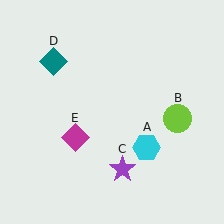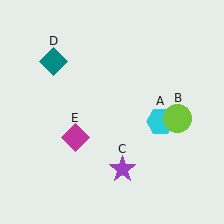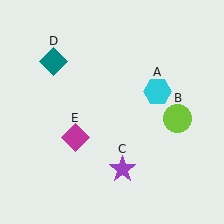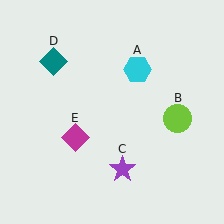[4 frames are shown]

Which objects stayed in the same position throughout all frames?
Lime circle (object B) and purple star (object C) and teal diamond (object D) and magenta diamond (object E) remained stationary.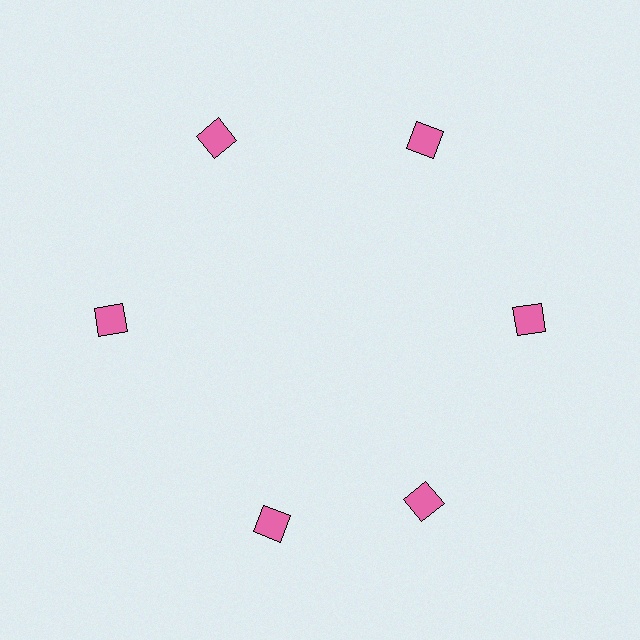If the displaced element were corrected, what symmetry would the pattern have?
It would have 6-fold rotational symmetry — the pattern would map onto itself every 60 degrees.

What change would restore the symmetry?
The symmetry would be restored by rotating it back into even spacing with its neighbors so that all 6 squares sit at equal angles and equal distance from the center.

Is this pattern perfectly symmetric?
No. The 6 pink squares are arranged in a ring, but one element near the 7 o'clock position is rotated out of alignment along the ring, breaking the 6-fold rotational symmetry.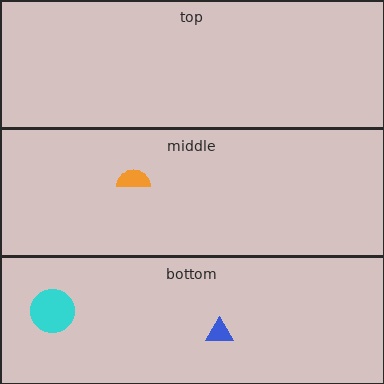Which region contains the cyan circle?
The bottom region.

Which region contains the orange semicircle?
The middle region.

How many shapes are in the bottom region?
2.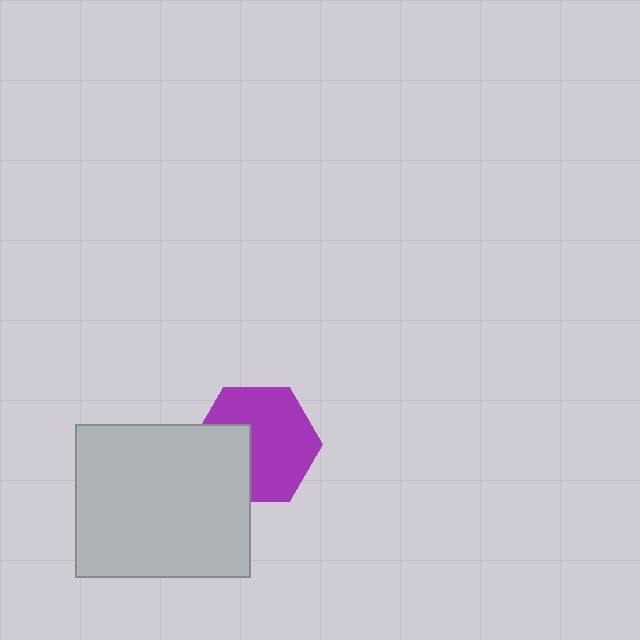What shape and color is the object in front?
The object in front is a light gray rectangle.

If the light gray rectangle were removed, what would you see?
You would see the complete purple hexagon.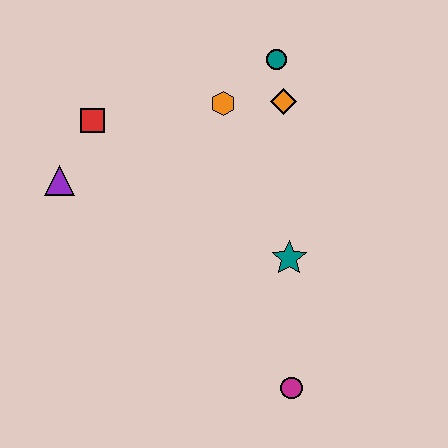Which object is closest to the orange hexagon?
The orange diamond is closest to the orange hexagon.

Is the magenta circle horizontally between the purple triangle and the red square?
No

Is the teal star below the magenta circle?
No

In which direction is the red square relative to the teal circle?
The red square is to the left of the teal circle.